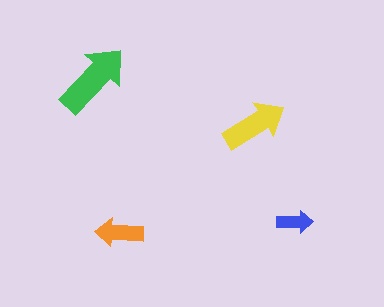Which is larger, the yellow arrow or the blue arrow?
The yellow one.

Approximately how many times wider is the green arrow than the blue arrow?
About 2 times wider.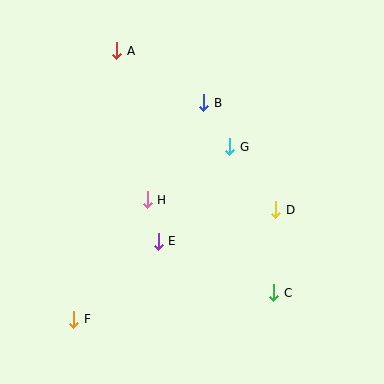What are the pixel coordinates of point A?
Point A is at (117, 51).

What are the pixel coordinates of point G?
Point G is at (230, 147).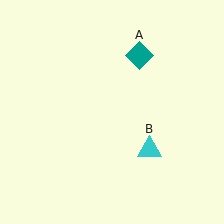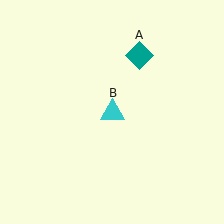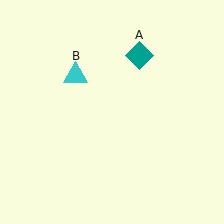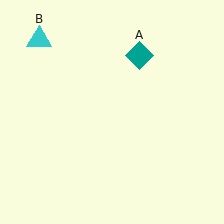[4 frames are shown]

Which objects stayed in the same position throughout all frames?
Teal diamond (object A) remained stationary.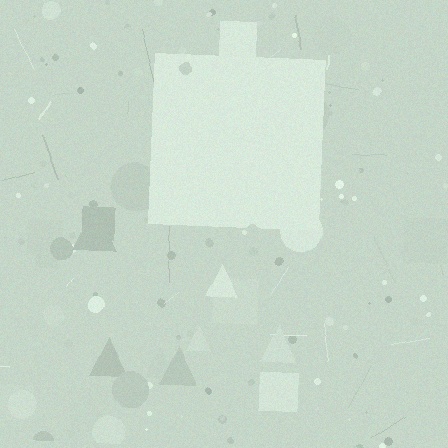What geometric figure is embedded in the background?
A square is embedded in the background.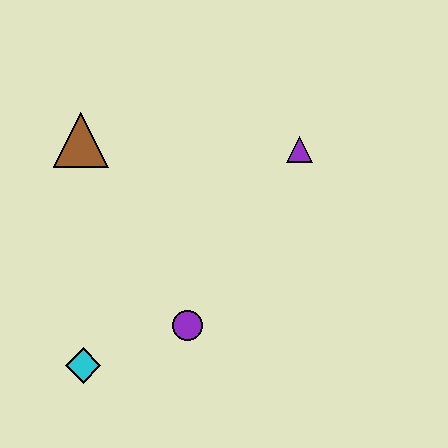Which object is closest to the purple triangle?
The purple circle is closest to the purple triangle.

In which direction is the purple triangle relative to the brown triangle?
The purple triangle is to the right of the brown triangle.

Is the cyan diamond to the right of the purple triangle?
No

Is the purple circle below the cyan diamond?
No